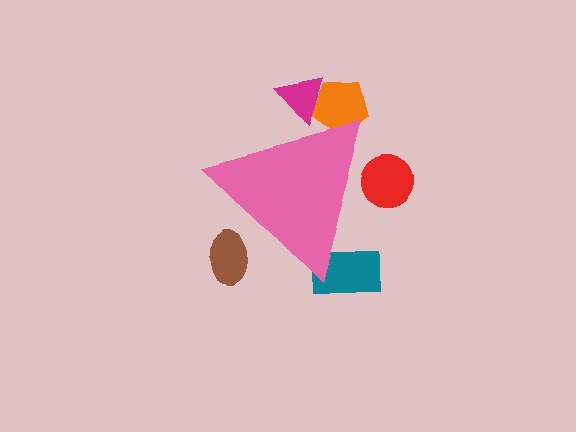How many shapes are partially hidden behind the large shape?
5 shapes are partially hidden.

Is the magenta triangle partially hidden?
Yes, the magenta triangle is partially hidden behind the pink triangle.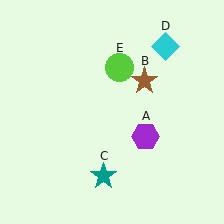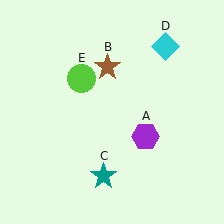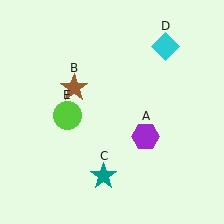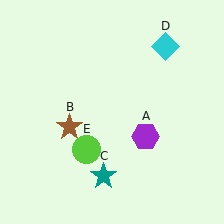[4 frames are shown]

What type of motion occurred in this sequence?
The brown star (object B), lime circle (object E) rotated counterclockwise around the center of the scene.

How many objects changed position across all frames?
2 objects changed position: brown star (object B), lime circle (object E).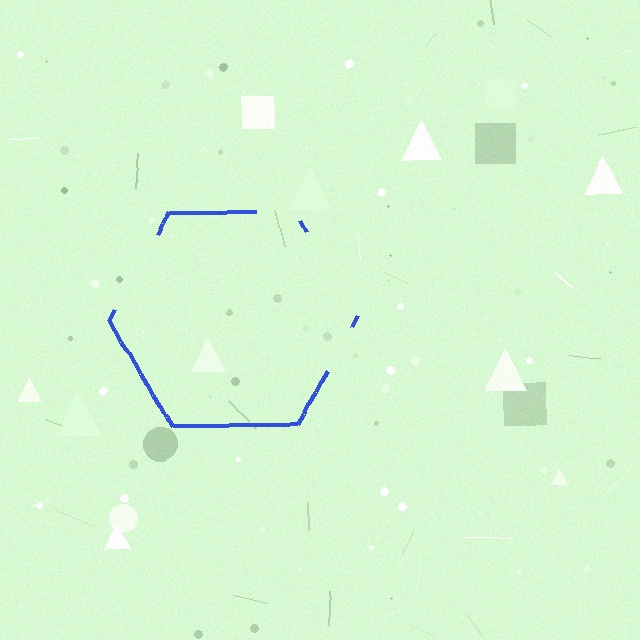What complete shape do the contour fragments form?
The contour fragments form a hexagon.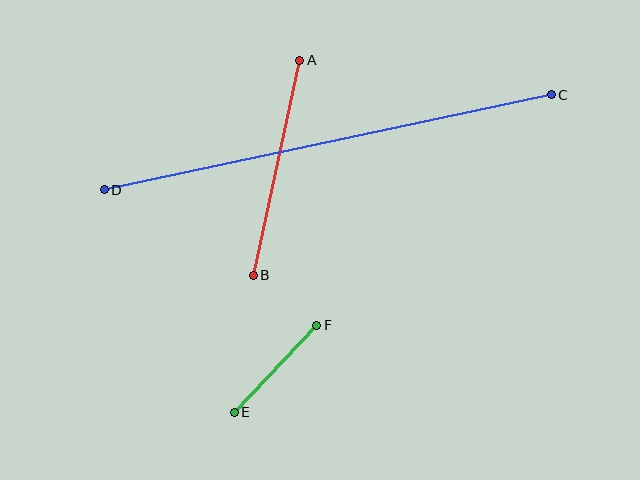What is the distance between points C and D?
The distance is approximately 457 pixels.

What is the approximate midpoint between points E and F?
The midpoint is at approximately (275, 369) pixels.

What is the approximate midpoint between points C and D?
The midpoint is at approximately (328, 142) pixels.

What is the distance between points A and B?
The distance is approximately 220 pixels.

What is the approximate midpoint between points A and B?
The midpoint is at approximately (276, 168) pixels.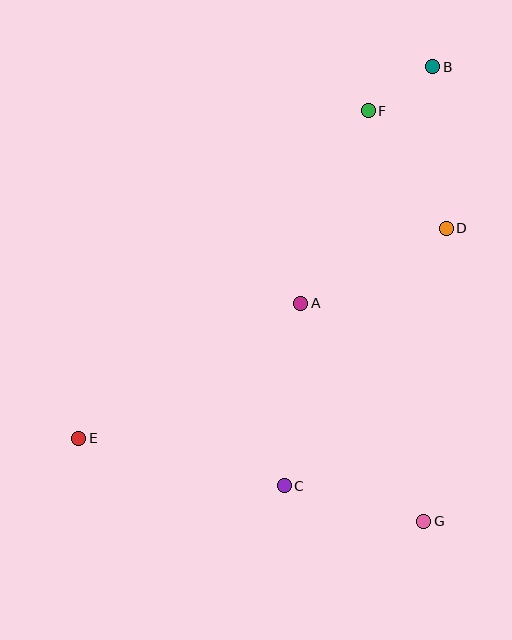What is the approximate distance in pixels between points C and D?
The distance between C and D is approximately 304 pixels.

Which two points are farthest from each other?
Points B and E are farthest from each other.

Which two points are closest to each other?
Points B and F are closest to each other.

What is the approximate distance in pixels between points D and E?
The distance between D and E is approximately 423 pixels.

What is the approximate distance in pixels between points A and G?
The distance between A and G is approximately 250 pixels.